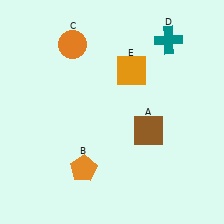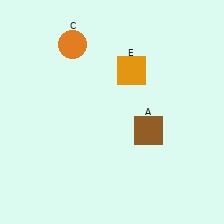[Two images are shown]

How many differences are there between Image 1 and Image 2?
There are 2 differences between the two images.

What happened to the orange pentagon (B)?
The orange pentagon (B) was removed in Image 2. It was in the bottom-left area of Image 1.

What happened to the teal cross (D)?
The teal cross (D) was removed in Image 2. It was in the top-right area of Image 1.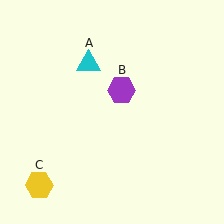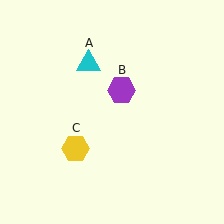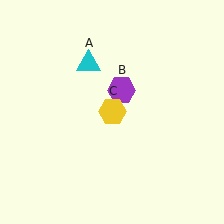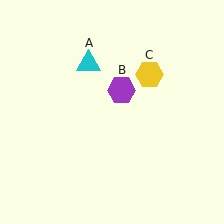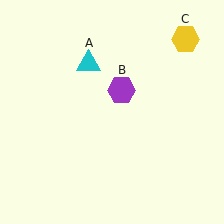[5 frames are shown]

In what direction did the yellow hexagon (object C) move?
The yellow hexagon (object C) moved up and to the right.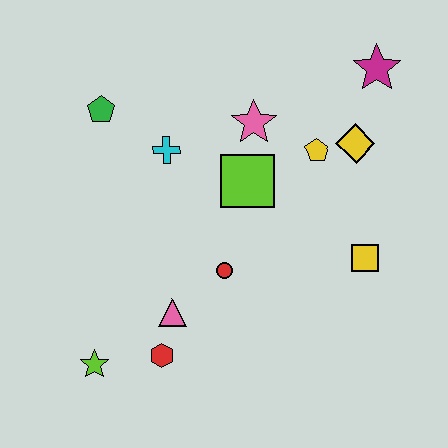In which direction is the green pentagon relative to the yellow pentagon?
The green pentagon is to the left of the yellow pentagon.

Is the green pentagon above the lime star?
Yes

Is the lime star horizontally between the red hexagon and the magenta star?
No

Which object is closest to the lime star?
The red hexagon is closest to the lime star.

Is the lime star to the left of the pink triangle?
Yes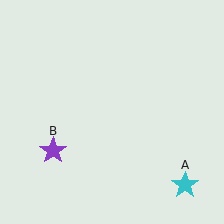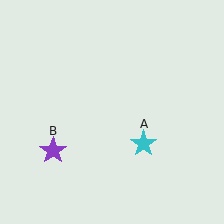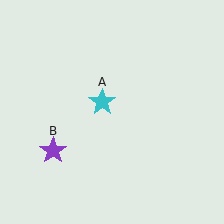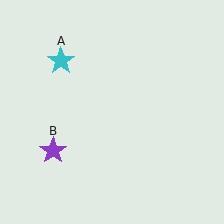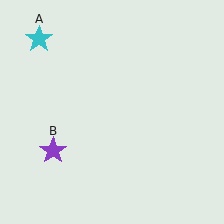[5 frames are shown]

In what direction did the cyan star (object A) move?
The cyan star (object A) moved up and to the left.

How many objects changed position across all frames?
1 object changed position: cyan star (object A).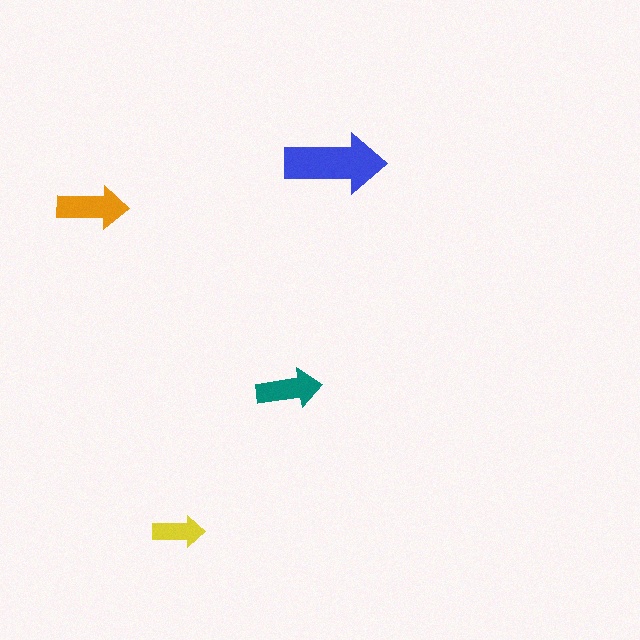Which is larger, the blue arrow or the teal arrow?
The blue one.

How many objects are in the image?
There are 4 objects in the image.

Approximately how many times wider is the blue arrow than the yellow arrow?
About 2 times wider.